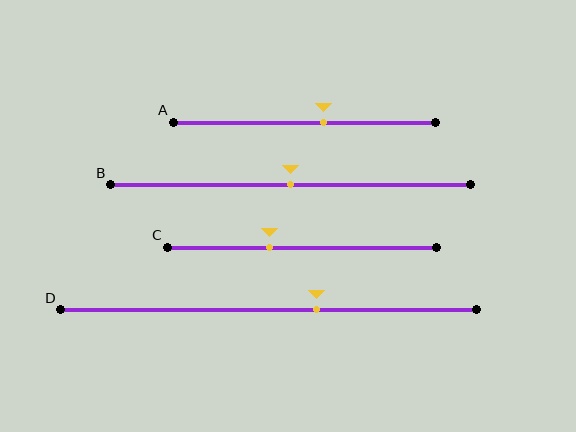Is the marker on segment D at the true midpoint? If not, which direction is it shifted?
No, the marker on segment D is shifted to the right by about 12% of the segment length.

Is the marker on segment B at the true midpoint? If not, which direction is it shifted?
Yes, the marker on segment B is at the true midpoint.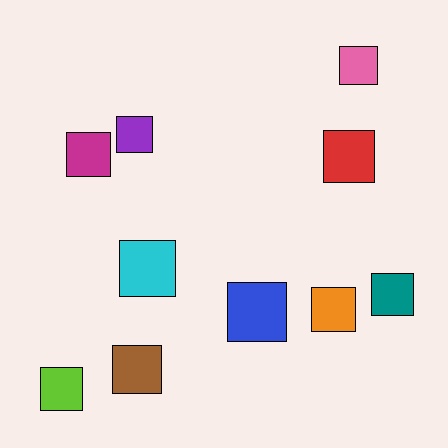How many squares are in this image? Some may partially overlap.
There are 10 squares.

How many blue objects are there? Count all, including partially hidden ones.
There is 1 blue object.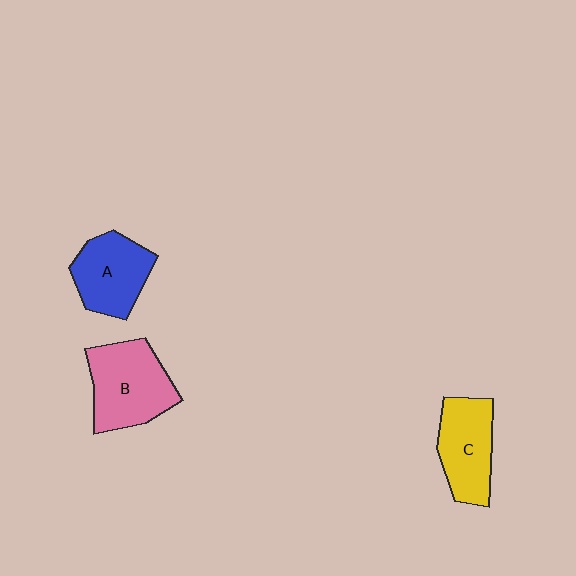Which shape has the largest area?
Shape B (pink).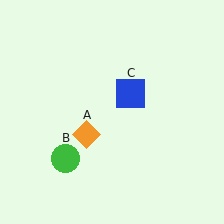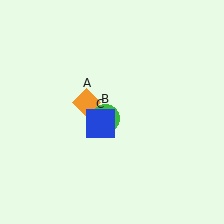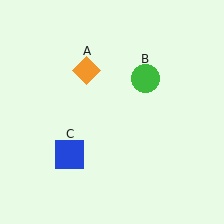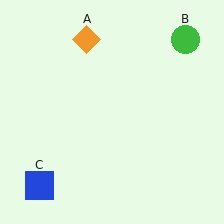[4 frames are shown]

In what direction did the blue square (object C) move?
The blue square (object C) moved down and to the left.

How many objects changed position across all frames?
3 objects changed position: orange diamond (object A), green circle (object B), blue square (object C).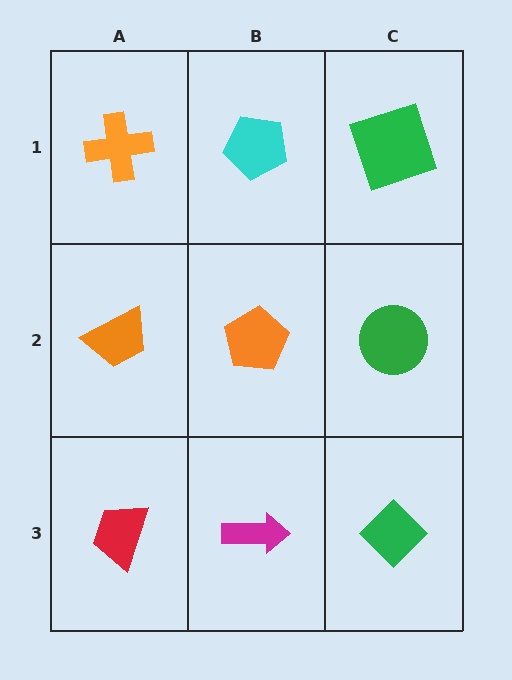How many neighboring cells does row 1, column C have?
2.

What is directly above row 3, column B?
An orange pentagon.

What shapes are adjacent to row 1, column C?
A green circle (row 2, column C), a cyan pentagon (row 1, column B).